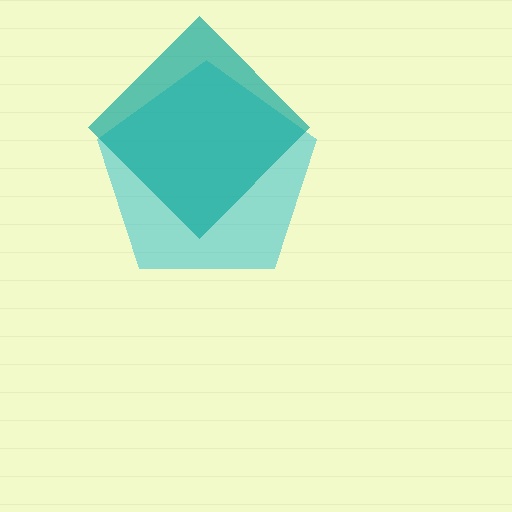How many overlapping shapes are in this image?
There are 2 overlapping shapes in the image.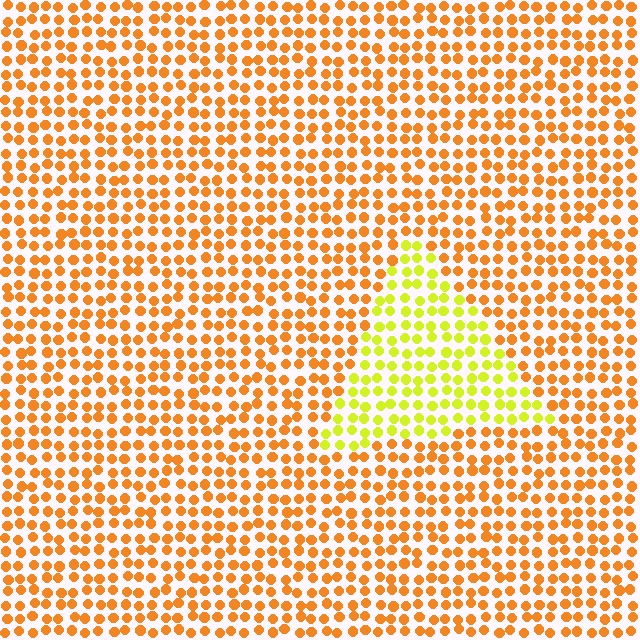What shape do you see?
I see a triangle.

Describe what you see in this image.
The image is filled with small orange elements in a uniform arrangement. A triangle-shaped region is visible where the elements are tinted to a slightly different hue, forming a subtle color boundary.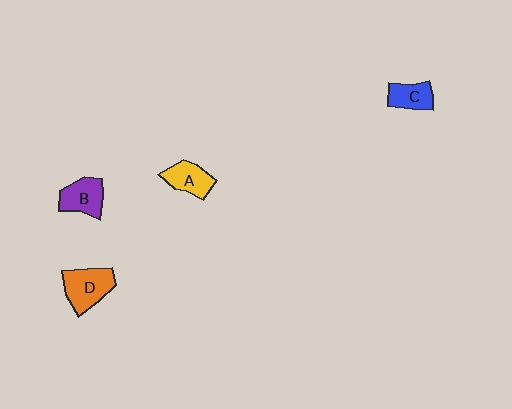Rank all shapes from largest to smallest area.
From largest to smallest: D (orange), B (purple), A (yellow), C (blue).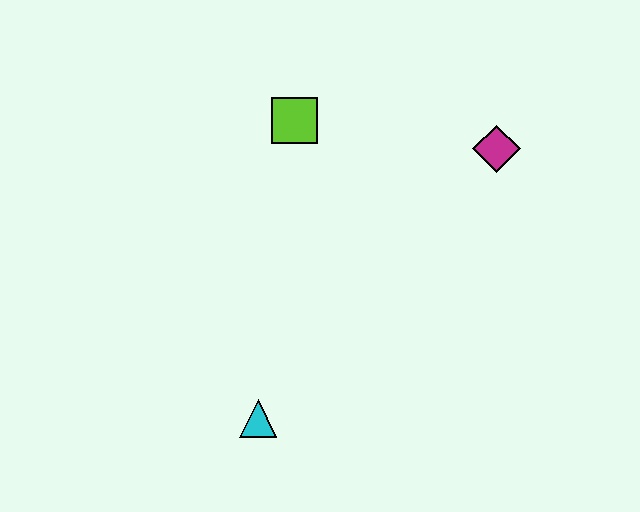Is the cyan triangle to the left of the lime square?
Yes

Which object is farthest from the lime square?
The cyan triangle is farthest from the lime square.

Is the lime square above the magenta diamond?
Yes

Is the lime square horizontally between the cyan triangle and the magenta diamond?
Yes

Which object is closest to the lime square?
The magenta diamond is closest to the lime square.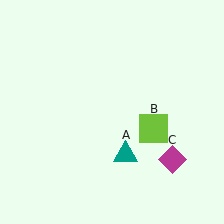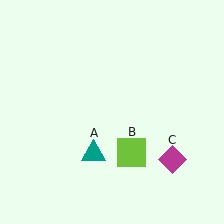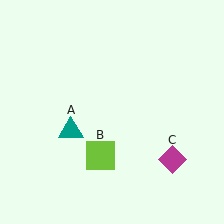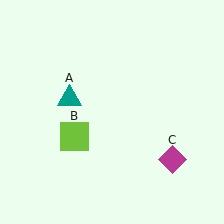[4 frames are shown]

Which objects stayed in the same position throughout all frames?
Magenta diamond (object C) remained stationary.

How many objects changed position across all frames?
2 objects changed position: teal triangle (object A), lime square (object B).